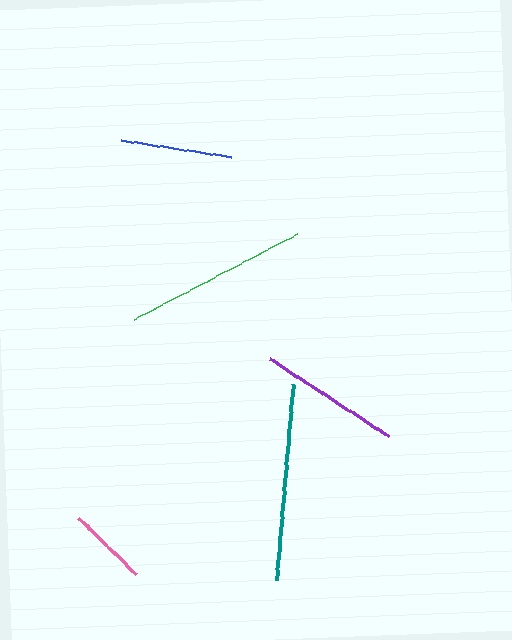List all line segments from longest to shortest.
From longest to shortest: teal, green, purple, blue, pink.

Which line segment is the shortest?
The pink line is the shortest at approximately 80 pixels.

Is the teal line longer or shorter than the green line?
The teal line is longer than the green line.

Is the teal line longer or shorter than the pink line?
The teal line is longer than the pink line.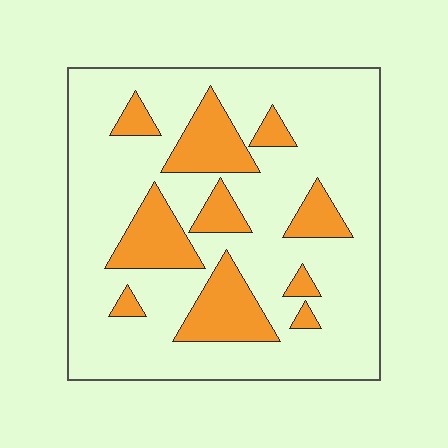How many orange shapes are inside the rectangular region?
10.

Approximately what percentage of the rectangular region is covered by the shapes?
Approximately 25%.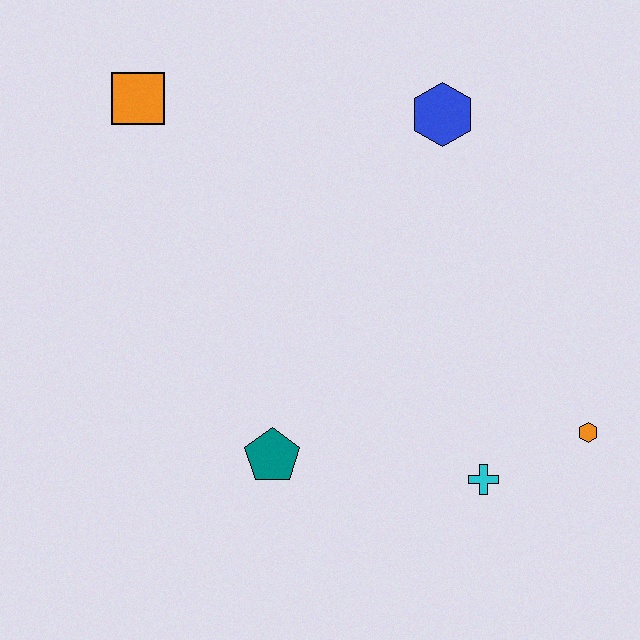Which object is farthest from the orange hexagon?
The orange square is farthest from the orange hexagon.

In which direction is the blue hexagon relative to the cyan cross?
The blue hexagon is above the cyan cross.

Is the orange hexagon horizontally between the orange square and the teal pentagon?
No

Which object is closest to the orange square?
The blue hexagon is closest to the orange square.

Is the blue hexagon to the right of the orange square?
Yes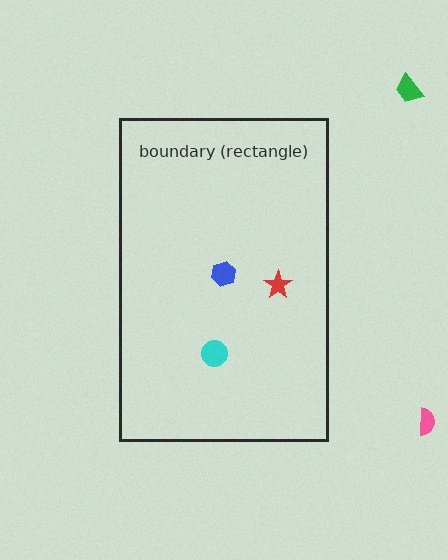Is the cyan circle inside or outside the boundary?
Inside.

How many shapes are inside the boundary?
3 inside, 2 outside.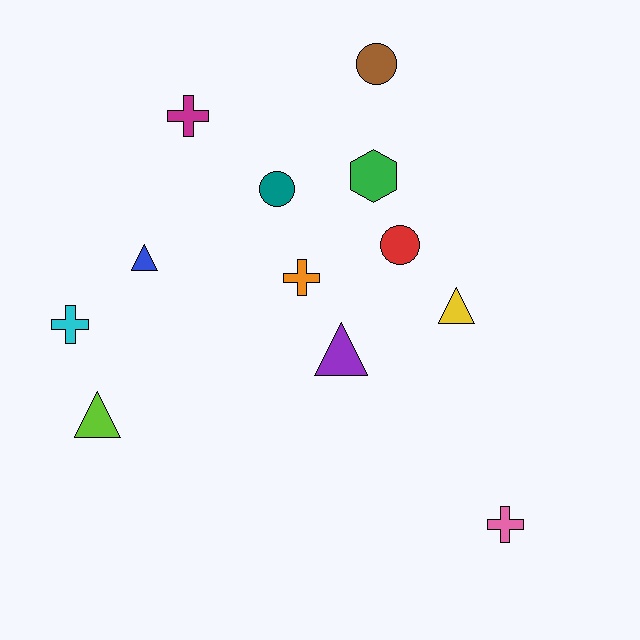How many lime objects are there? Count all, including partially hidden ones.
There is 1 lime object.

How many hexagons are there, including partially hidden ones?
There is 1 hexagon.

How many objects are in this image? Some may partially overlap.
There are 12 objects.